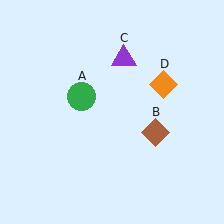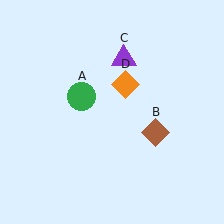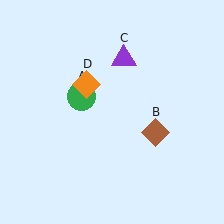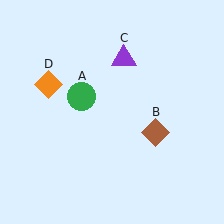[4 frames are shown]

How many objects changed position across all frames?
1 object changed position: orange diamond (object D).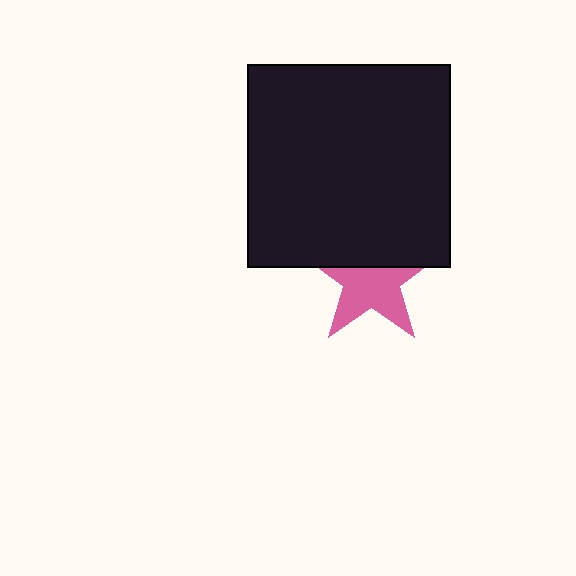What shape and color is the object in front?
The object in front is a black square.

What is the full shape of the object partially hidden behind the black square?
The partially hidden object is a pink star.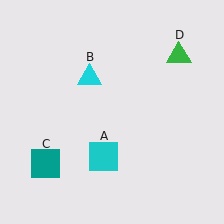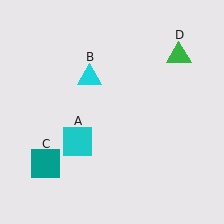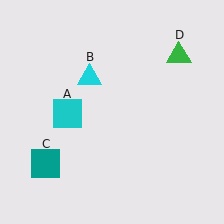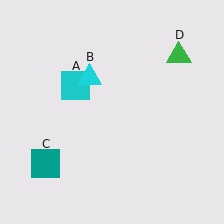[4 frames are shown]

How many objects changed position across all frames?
1 object changed position: cyan square (object A).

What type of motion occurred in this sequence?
The cyan square (object A) rotated clockwise around the center of the scene.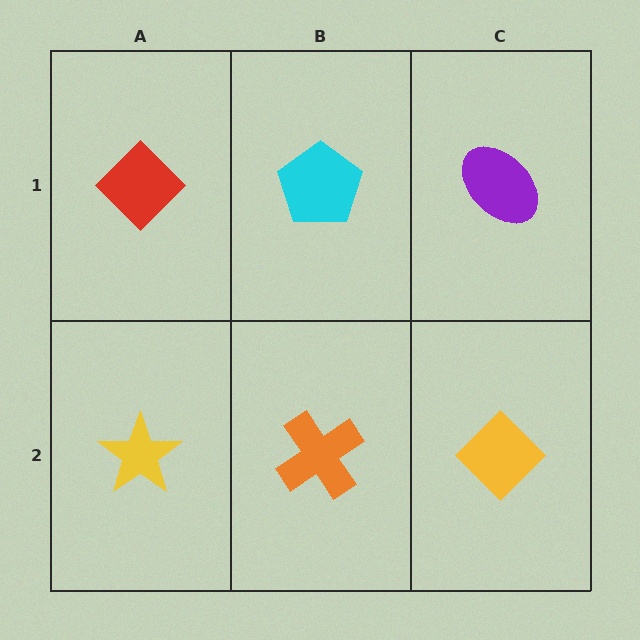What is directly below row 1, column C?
A yellow diamond.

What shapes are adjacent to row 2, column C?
A purple ellipse (row 1, column C), an orange cross (row 2, column B).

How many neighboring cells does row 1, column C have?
2.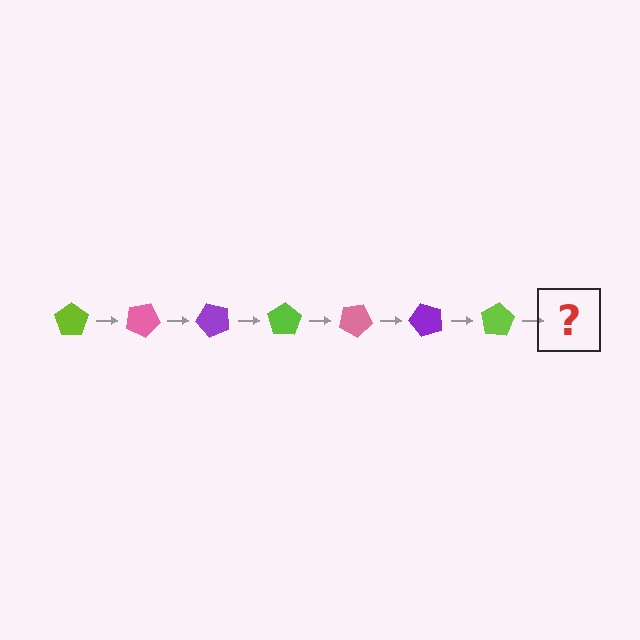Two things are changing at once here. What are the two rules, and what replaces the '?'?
The two rules are that it rotates 25 degrees each step and the color cycles through lime, pink, and purple. The '?' should be a pink pentagon, rotated 175 degrees from the start.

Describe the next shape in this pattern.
It should be a pink pentagon, rotated 175 degrees from the start.